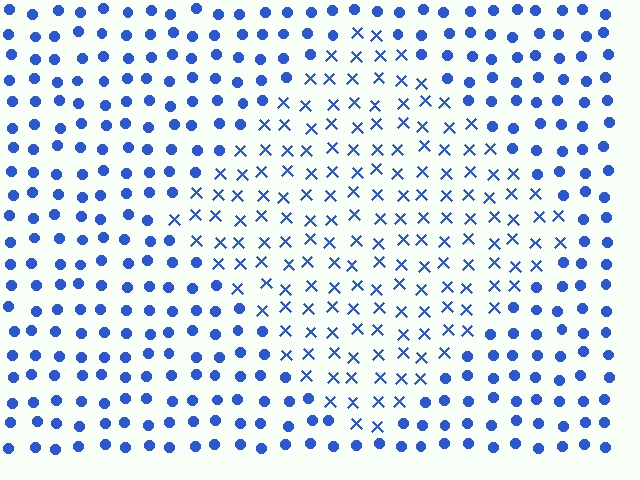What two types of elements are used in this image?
The image uses X marks inside the diamond region and circles outside it.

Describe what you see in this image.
The image is filled with small blue elements arranged in a uniform grid. A diamond-shaped region contains X marks, while the surrounding area contains circles. The boundary is defined purely by the change in element shape.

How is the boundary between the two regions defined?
The boundary is defined by a change in element shape: X marks inside vs. circles outside. All elements share the same color and spacing.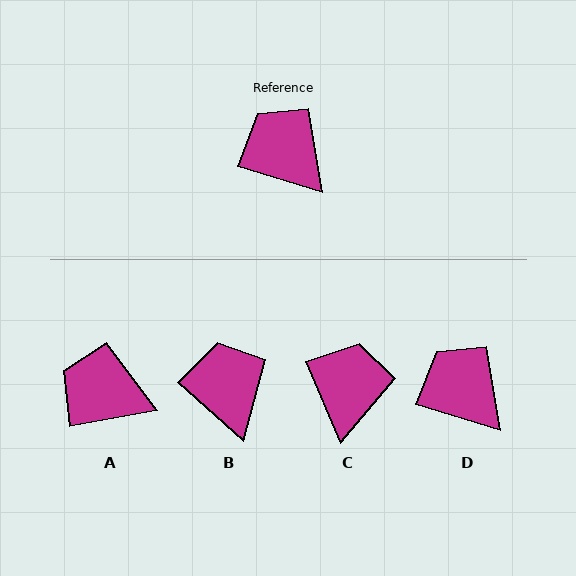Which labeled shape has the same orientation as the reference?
D.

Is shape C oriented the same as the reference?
No, it is off by about 50 degrees.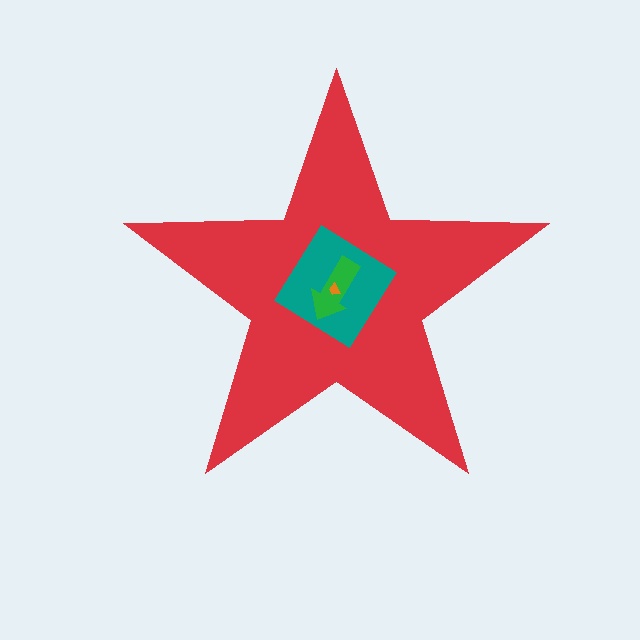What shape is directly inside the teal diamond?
The green arrow.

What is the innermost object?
The orange trapezoid.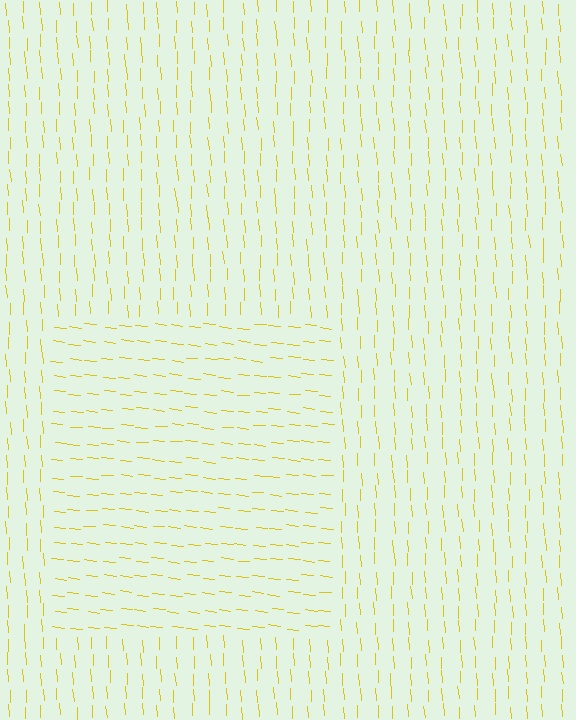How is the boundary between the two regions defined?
The boundary is defined purely by a change in line orientation (approximately 81 degrees difference). All lines are the same color and thickness.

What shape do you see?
I see a rectangle.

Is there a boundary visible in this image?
Yes, there is a texture boundary formed by a change in line orientation.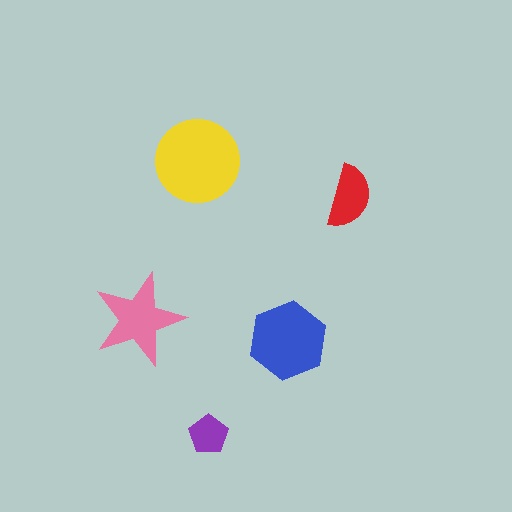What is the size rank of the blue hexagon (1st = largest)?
2nd.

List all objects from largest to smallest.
The yellow circle, the blue hexagon, the pink star, the red semicircle, the purple pentagon.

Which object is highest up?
The yellow circle is topmost.